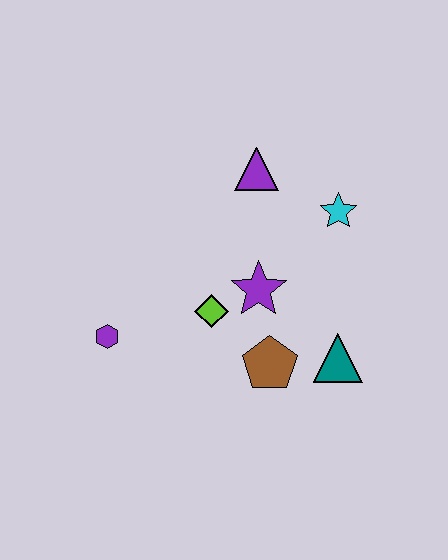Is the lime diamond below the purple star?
Yes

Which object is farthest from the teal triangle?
The purple hexagon is farthest from the teal triangle.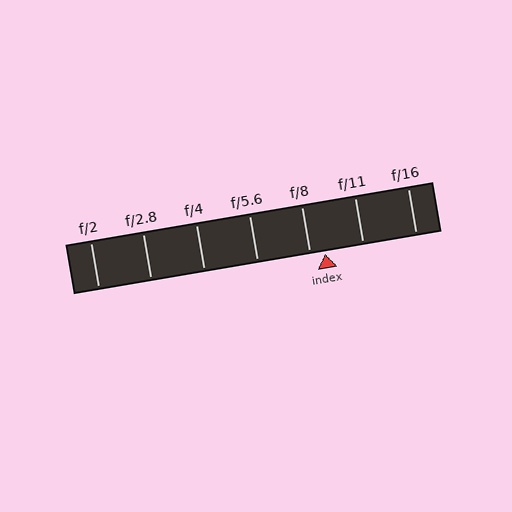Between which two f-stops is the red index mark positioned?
The index mark is between f/8 and f/11.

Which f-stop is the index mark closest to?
The index mark is closest to f/8.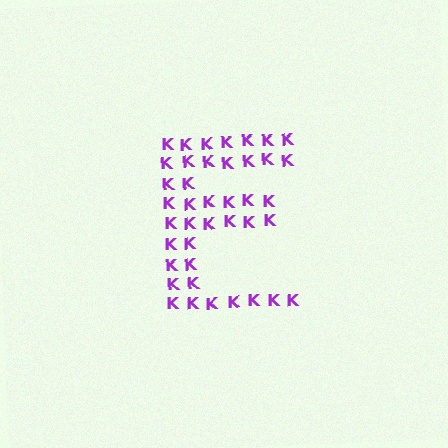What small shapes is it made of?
It is made of small letter K's.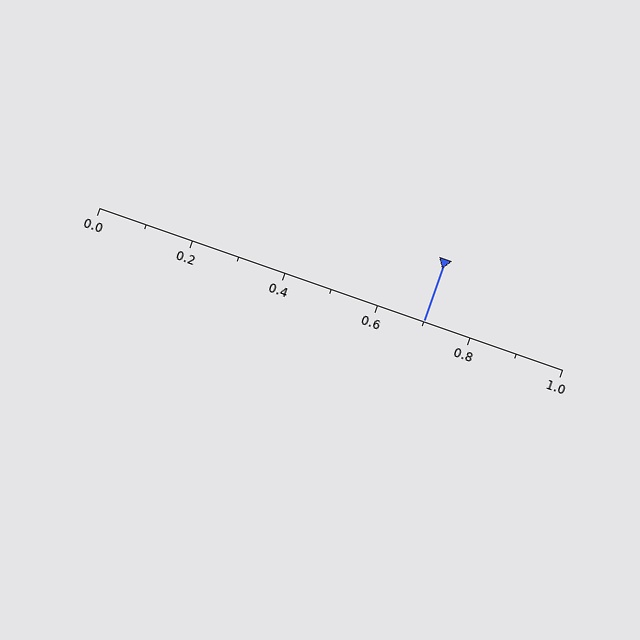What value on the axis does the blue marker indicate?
The marker indicates approximately 0.7.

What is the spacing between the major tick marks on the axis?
The major ticks are spaced 0.2 apart.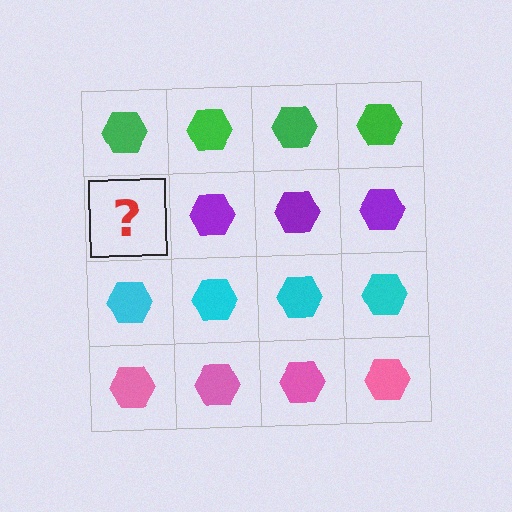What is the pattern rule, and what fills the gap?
The rule is that each row has a consistent color. The gap should be filled with a purple hexagon.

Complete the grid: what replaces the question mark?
The question mark should be replaced with a purple hexagon.